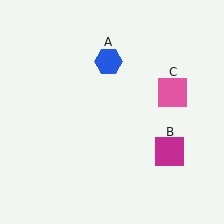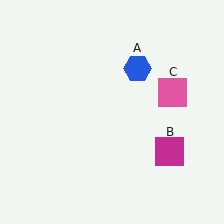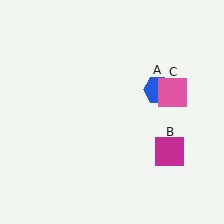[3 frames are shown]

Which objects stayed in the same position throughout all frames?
Magenta square (object B) and pink square (object C) remained stationary.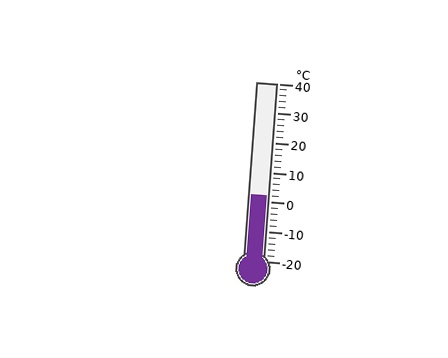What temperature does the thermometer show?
The thermometer shows approximately 2°C.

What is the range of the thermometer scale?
The thermometer scale ranges from -20°C to 40°C.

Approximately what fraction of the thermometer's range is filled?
The thermometer is filled to approximately 35% of its range.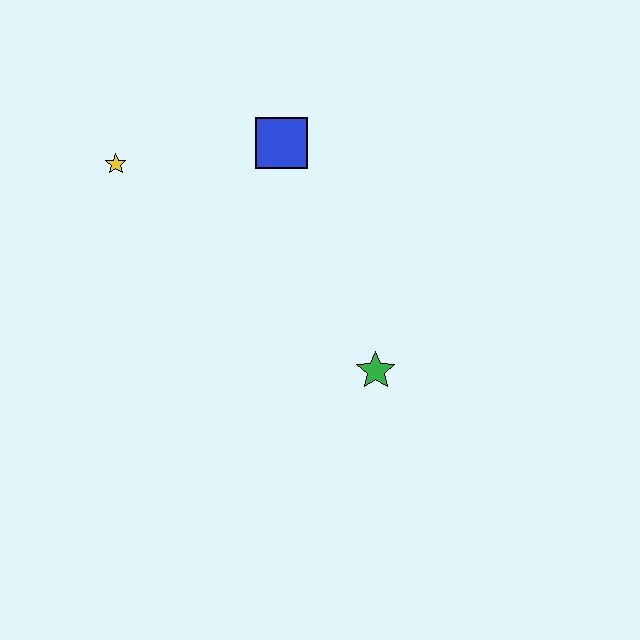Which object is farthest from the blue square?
The green star is farthest from the blue square.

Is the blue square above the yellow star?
Yes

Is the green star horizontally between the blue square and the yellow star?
No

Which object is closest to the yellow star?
The blue square is closest to the yellow star.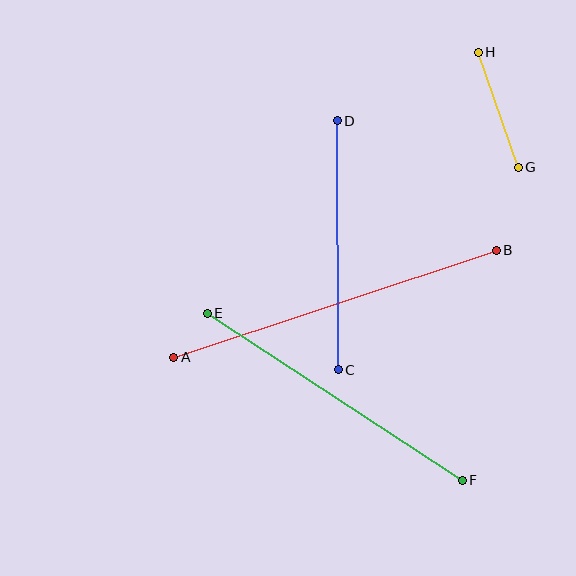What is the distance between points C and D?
The distance is approximately 249 pixels.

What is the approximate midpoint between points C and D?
The midpoint is at approximately (338, 245) pixels.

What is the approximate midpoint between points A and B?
The midpoint is at approximately (335, 304) pixels.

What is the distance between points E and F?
The distance is approximately 305 pixels.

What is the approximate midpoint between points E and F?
The midpoint is at approximately (335, 397) pixels.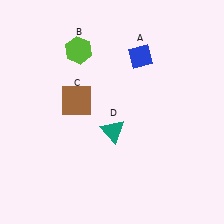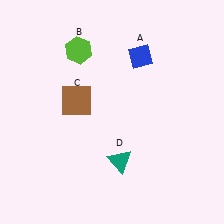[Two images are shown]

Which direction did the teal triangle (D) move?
The teal triangle (D) moved down.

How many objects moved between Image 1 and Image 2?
1 object moved between the two images.